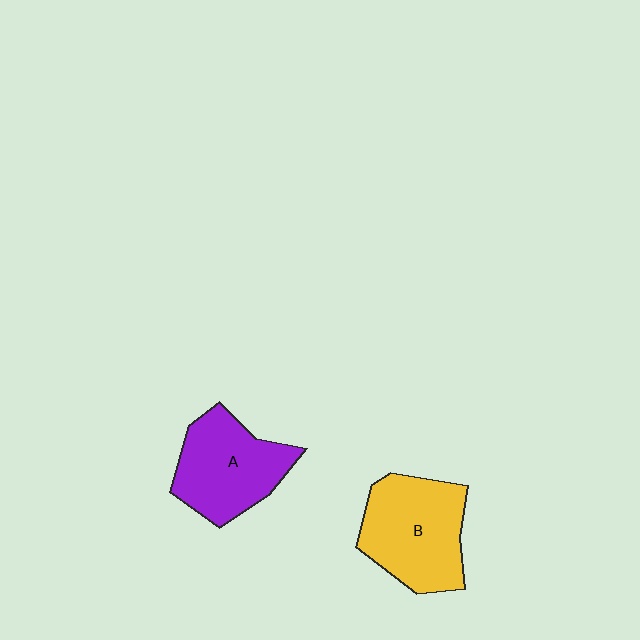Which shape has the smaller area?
Shape A (purple).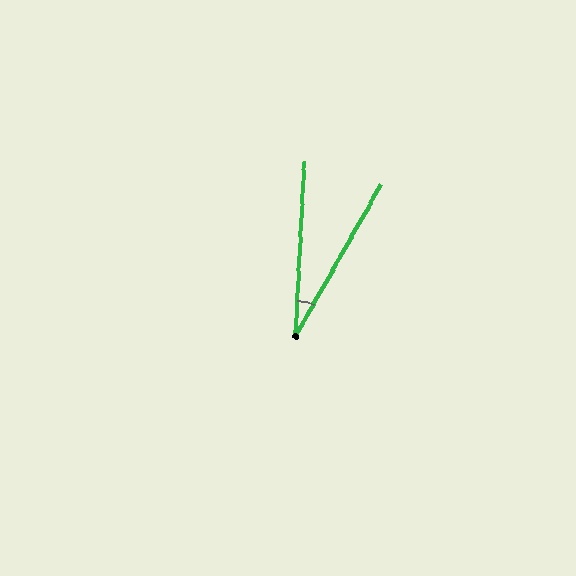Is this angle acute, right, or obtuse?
It is acute.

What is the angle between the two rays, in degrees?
Approximately 27 degrees.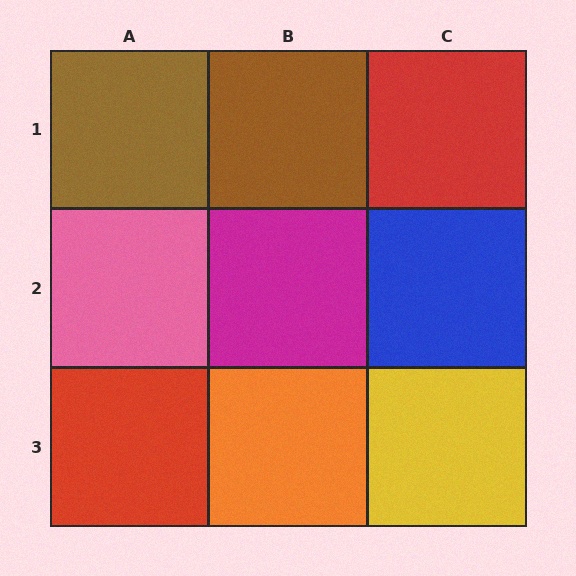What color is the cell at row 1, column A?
Brown.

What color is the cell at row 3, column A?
Red.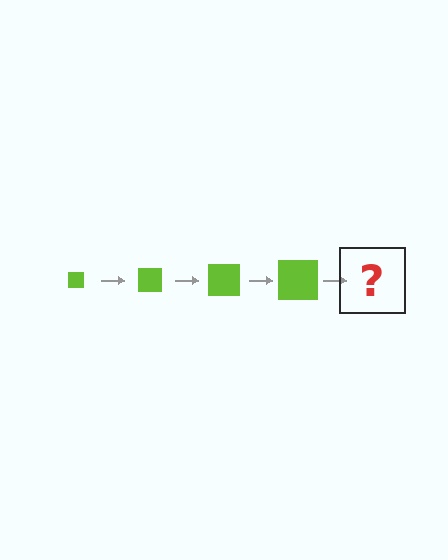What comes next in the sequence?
The next element should be a lime square, larger than the previous one.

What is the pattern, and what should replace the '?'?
The pattern is that the square gets progressively larger each step. The '?' should be a lime square, larger than the previous one.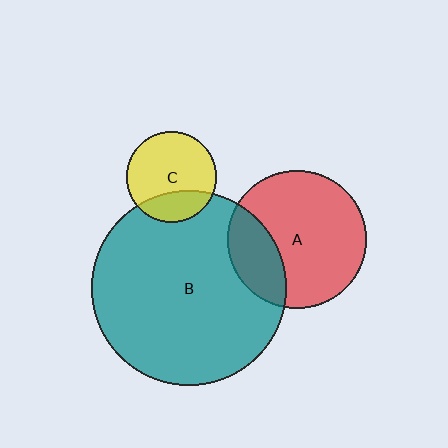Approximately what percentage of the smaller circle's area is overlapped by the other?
Approximately 25%.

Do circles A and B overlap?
Yes.